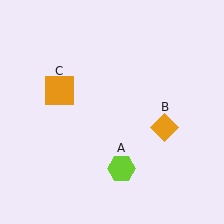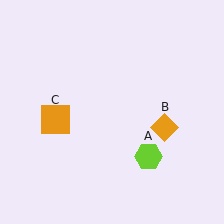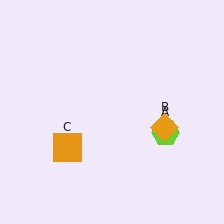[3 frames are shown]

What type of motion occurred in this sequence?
The lime hexagon (object A), orange square (object C) rotated counterclockwise around the center of the scene.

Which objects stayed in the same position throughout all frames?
Orange diamond (object B) remained stationary.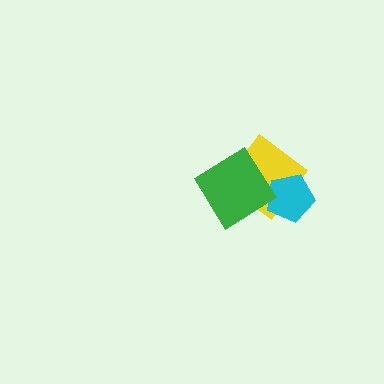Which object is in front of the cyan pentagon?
The green diamond is in front of the cyan pentagon.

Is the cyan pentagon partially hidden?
Yes, it is partially covered by another shape.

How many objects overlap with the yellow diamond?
2 objects overlap with the yellow diamond.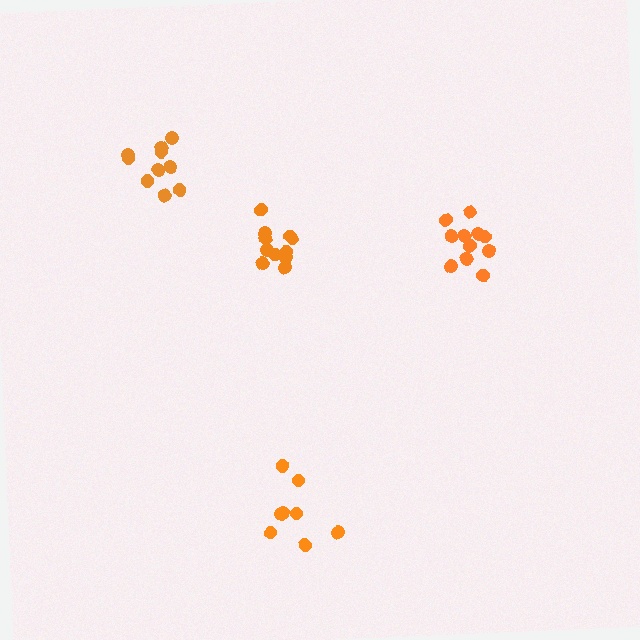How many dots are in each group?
Group 1: 11 dots, Group 2: 8 dots, Group 3: 10 dots, Group 4: 11 dots (40 total).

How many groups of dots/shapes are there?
There are 4 groups.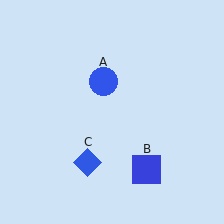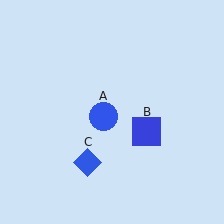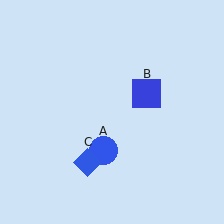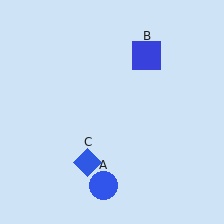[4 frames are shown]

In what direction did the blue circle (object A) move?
The blue circle (object A) moved down.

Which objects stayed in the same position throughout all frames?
Blue diamond (object C) remained stationary.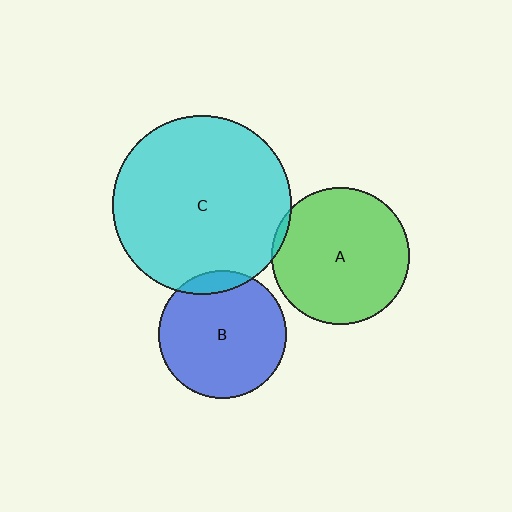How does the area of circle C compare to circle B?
Approximately 2.0 times.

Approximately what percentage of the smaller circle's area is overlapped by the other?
Approximately 10%.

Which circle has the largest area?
Circle C (cyan).